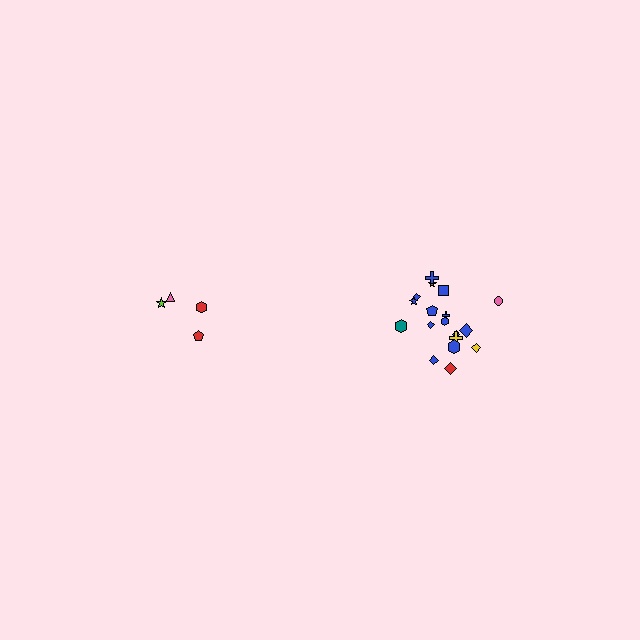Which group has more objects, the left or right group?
The right group.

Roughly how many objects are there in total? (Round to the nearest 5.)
Roughly 20 objects in total.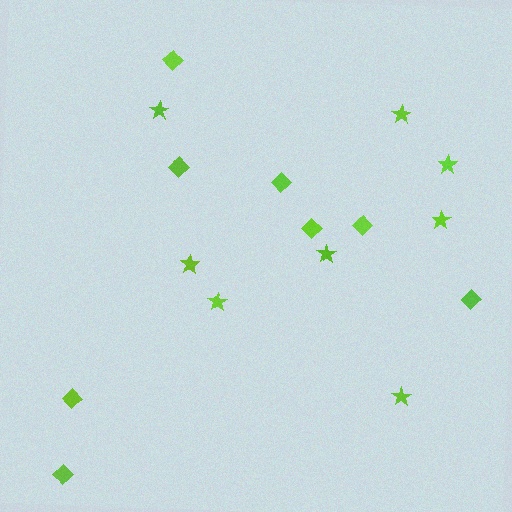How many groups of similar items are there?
There are 2 groups: one group of stars (8) and one group of diamonds (8).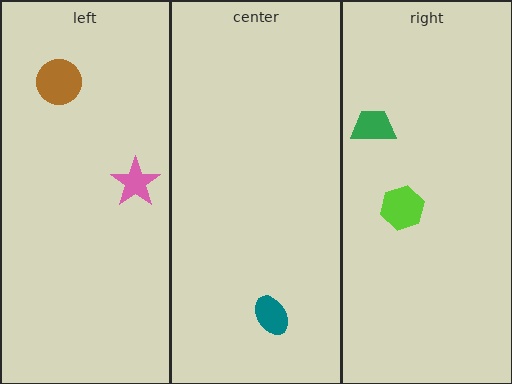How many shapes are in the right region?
2.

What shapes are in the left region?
The pink star, the brown circle.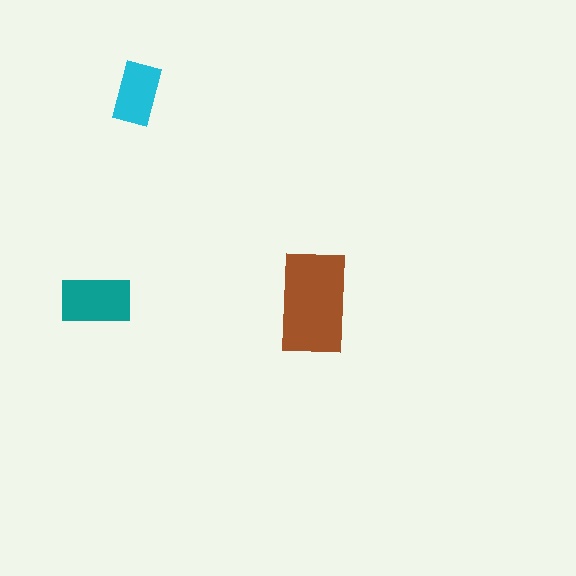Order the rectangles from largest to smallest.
the brown one, the teal one, the cyan one.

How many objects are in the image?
There are 3 objects in the image.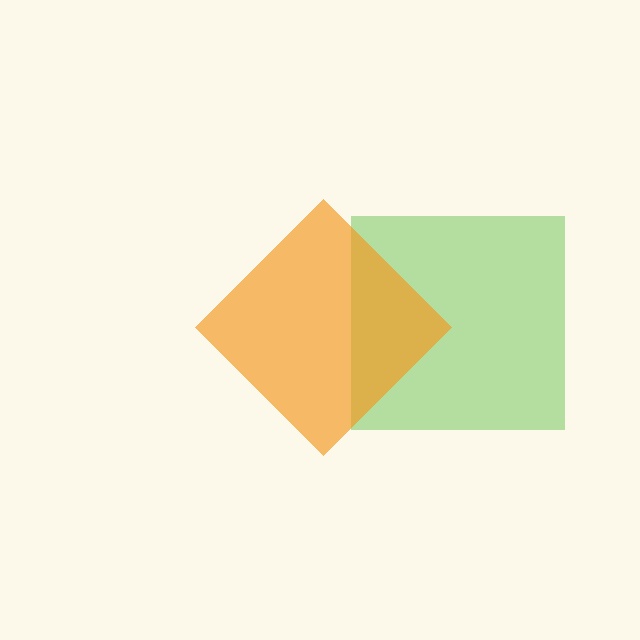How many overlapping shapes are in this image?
There are 2 overlapping shapes in the image.